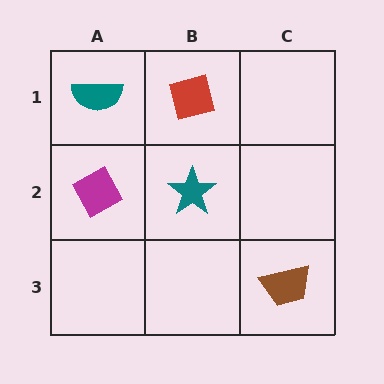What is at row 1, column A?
A teal semicircle.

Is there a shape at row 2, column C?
No, that cell is empty.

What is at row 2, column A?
A magenta diamond.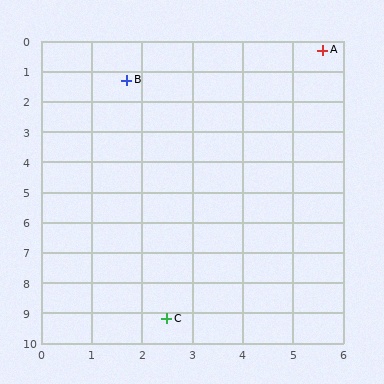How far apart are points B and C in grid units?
Points B and C are about 7.9 grid units apart.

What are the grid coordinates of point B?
Point B is at approximately (1.7, 1.3).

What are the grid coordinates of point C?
Point C is at approximately (2.5, 9.2).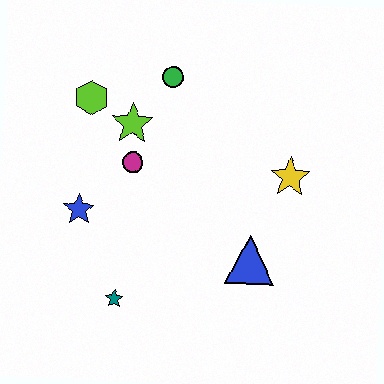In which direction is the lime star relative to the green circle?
The lime star is below the green circle.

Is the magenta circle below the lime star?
Yes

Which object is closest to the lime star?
The magenta circle is closest to the lime star.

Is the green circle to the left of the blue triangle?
Yes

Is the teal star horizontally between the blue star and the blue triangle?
Yes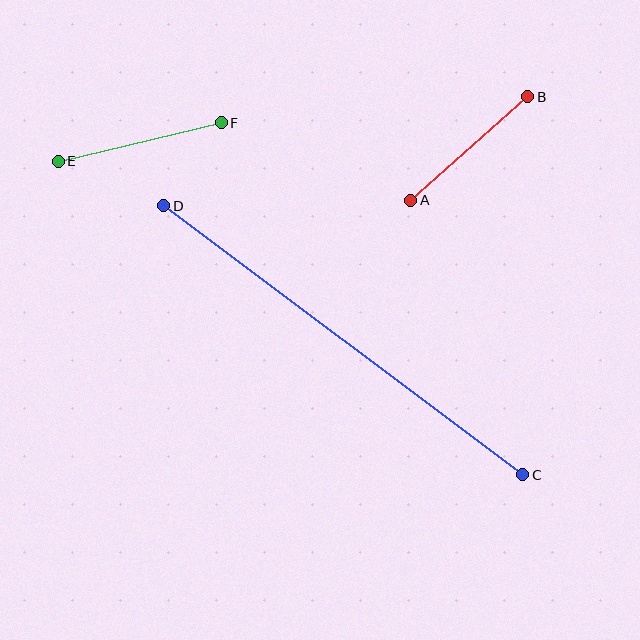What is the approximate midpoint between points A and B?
The midpoint is at approximately (469, 148) pixels.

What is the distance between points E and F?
The distance is approximately 167 pixels.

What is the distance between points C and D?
The distance is approximately 449 pixels.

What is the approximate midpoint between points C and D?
The midpoint is at approximately (343, 340) pixels.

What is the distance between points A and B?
The distance is approximately 156 pixels.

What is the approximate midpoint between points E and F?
The midpoint is at approximately (140, 142) pixels.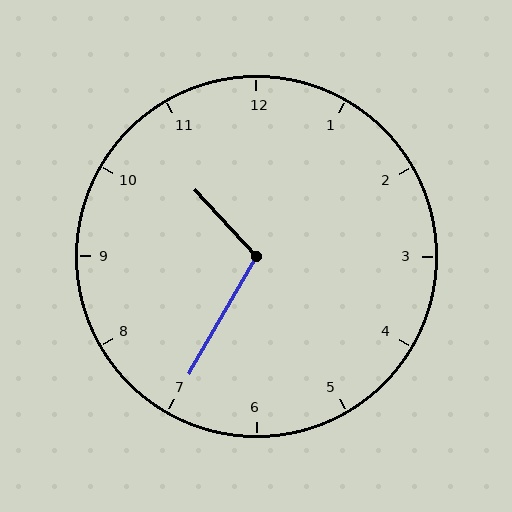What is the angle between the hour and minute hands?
Approximately 108 degrees.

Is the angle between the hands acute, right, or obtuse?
It is obtuse.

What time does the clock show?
10:35.